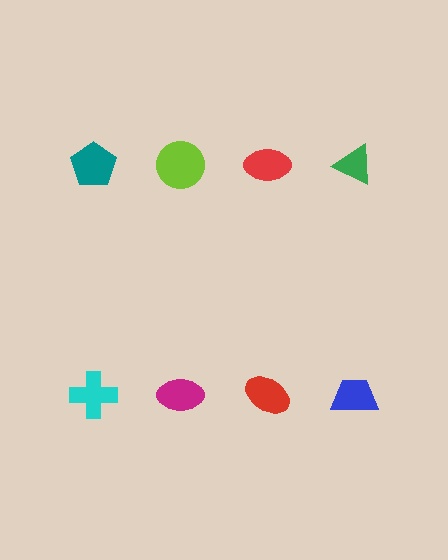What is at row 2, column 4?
A blue trapezoid.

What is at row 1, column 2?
A lime circle.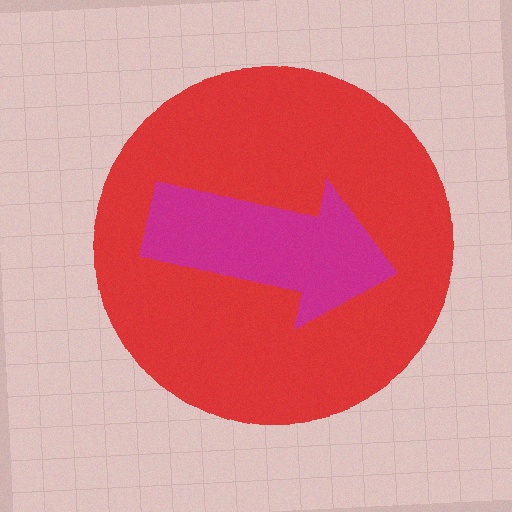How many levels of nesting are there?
2.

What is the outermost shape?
The red circle.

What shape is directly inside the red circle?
The magenta arrow.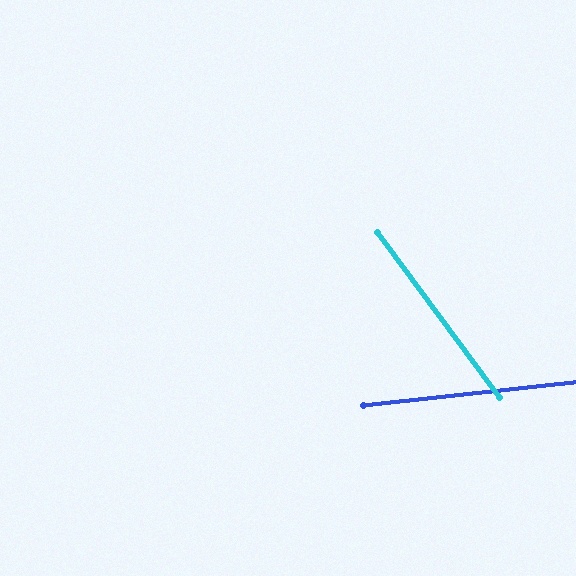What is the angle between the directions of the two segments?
Approximately 60 degrees.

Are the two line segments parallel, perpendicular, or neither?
Neither parallel nor perpendicular — they differ by about 60°.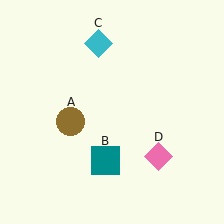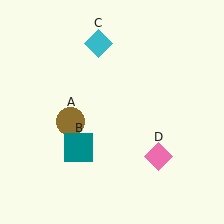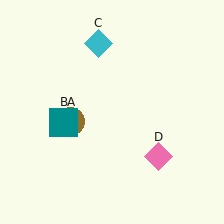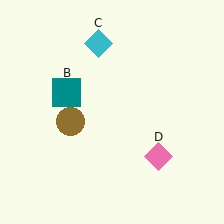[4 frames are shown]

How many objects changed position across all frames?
1 object changed position: teal square (object B).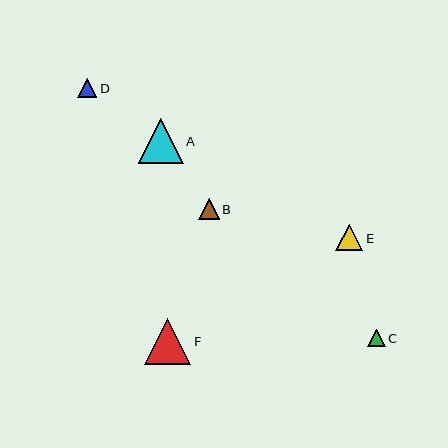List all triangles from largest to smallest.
From largest to smallest: F, A, E, B, D, C.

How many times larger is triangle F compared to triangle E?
Triangle F is approximately 1.7 times the size of triangle E.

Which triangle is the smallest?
Triangle C is the smallest with a size of approximately 17 pixels.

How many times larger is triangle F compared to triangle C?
Triangle F is approximately 2.7 times the size of triangle C.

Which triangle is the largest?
Triangle F is the largest with a size of approximately 46 pixels.